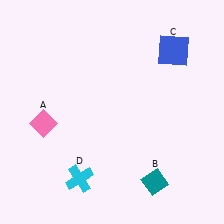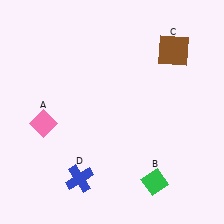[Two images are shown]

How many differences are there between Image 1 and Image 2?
There are 3 differences between the two images.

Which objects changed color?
B changed from teal to green. C changed from blue to brown. D changed from cyan to blue.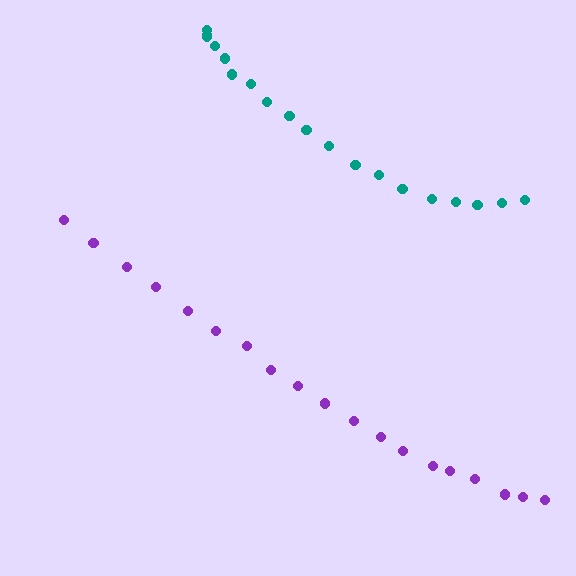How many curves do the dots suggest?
There are 2 distinct paths.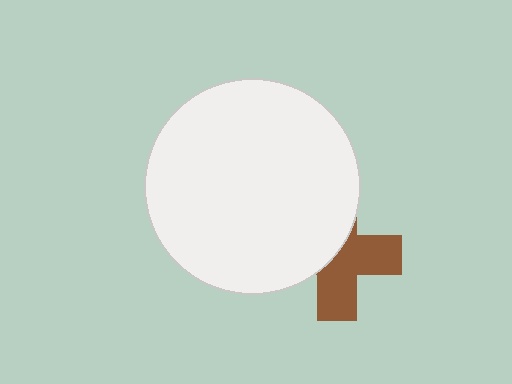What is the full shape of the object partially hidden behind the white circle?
The partially hidden object is a brown cross.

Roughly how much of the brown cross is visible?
About half of it is visible (roughly 52%).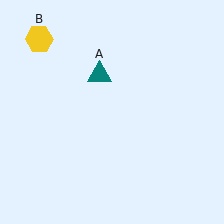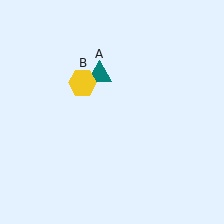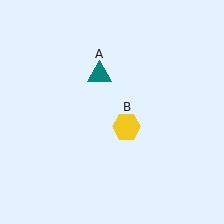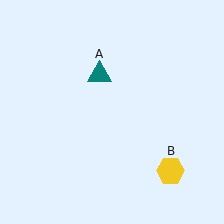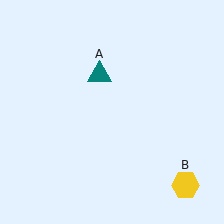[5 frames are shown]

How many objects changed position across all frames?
1 object changed position: yellow hexagon (object B).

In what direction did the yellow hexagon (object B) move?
The yellow hexagon (object B) moved down and to the right.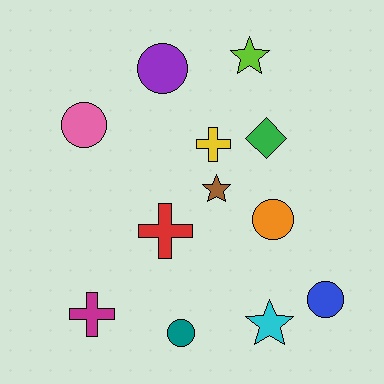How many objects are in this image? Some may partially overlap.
There are 12 objects.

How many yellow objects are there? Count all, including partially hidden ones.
There is 1 yellow object.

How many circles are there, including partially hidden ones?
There are 5 circles.